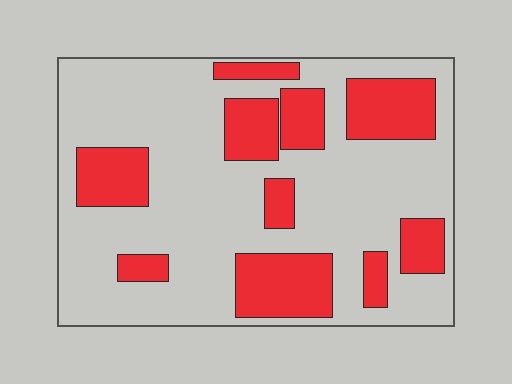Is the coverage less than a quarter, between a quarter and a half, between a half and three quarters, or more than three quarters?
Between a quarter and a half.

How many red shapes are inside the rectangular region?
10.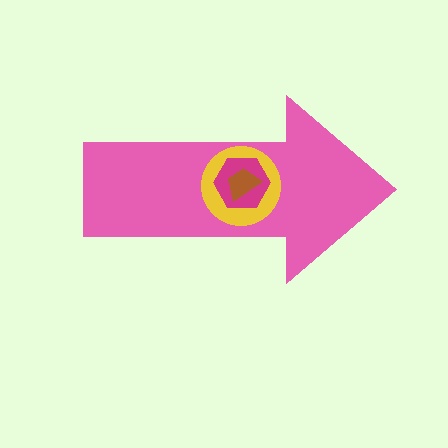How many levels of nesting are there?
4.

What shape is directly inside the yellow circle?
The magenta hexagon.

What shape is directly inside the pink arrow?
The yellow circle.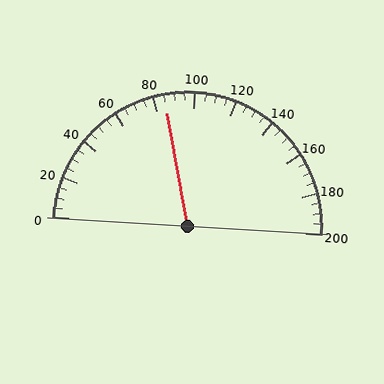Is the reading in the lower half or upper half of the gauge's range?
The reading is in the lower half of the range (0 to 200).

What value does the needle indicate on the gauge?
The needle indicates approximately 85.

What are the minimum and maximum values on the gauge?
The gauge ranges from 0 to 200.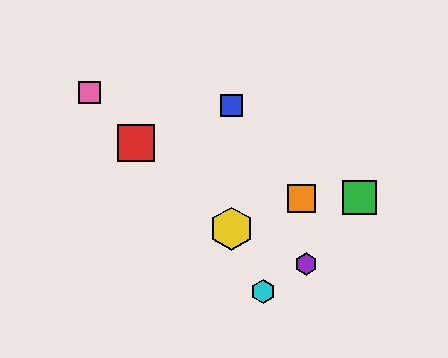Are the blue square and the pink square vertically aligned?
No, the blue square is at x≈231 and the pink square is at x≈89.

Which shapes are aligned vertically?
The blue square, the yellow hexagon are aligned vertically.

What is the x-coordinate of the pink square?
The pink square is at x≈89.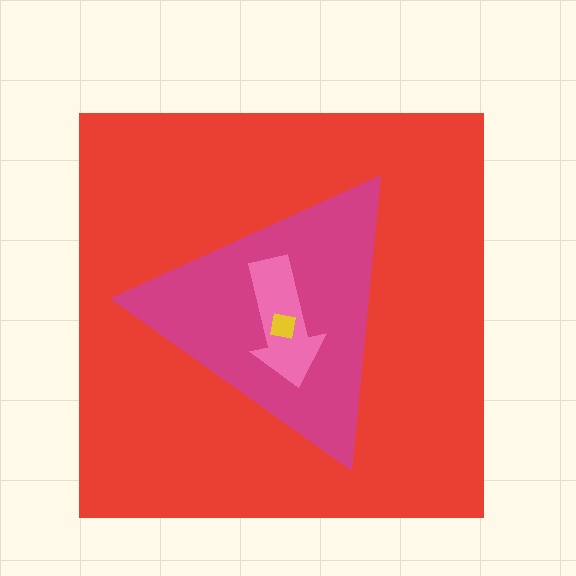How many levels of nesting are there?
4.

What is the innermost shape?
The yellow square.